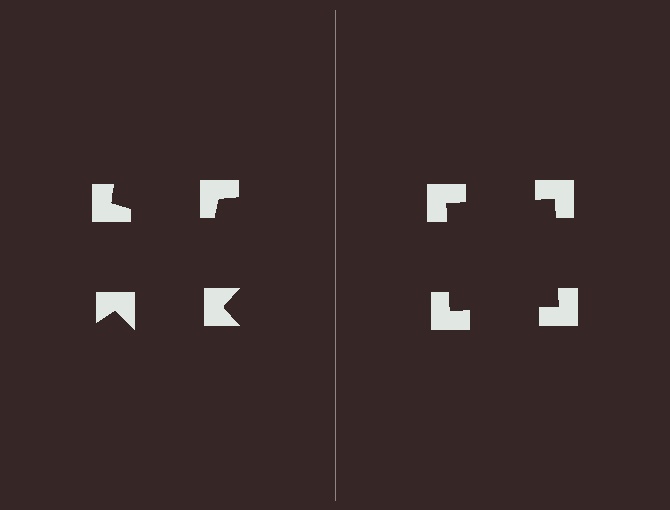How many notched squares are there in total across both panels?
8 — 4 on each side.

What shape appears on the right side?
An illusory square.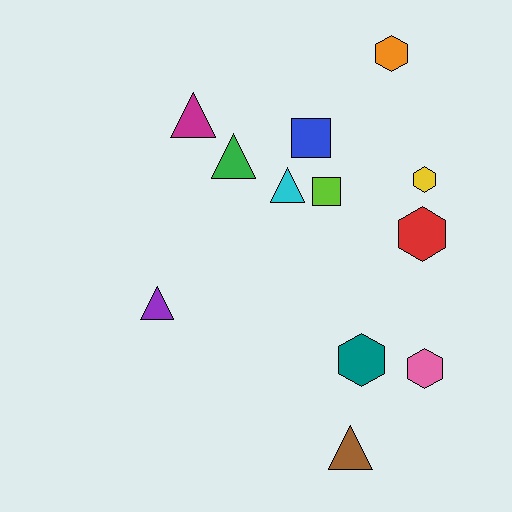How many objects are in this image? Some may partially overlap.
There are 12 objects.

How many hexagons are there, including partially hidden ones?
There are 5 hexagons.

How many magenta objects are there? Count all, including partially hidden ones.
There is 1 magenta object.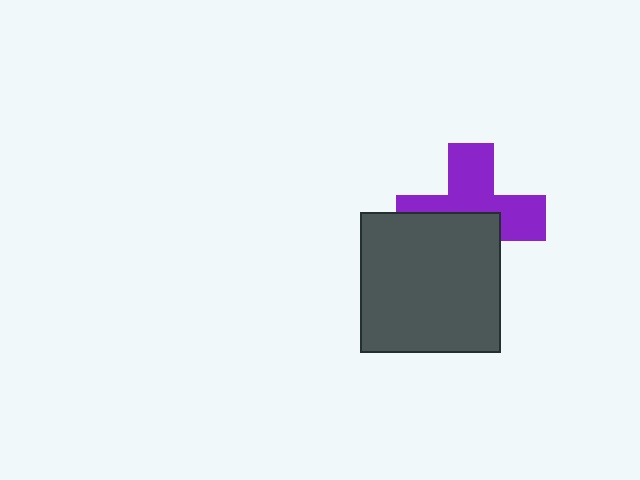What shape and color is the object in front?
The object in front is a dark gray square.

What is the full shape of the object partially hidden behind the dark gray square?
The partially hidden object is a purple cross.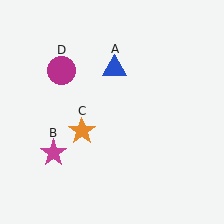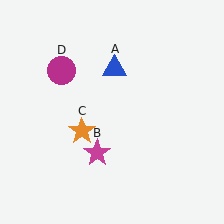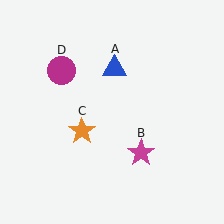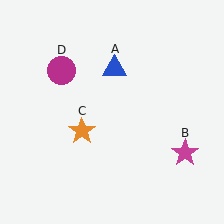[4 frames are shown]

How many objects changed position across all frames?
1 object changed position: magenta star (object B).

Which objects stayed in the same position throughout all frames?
Blue triangle (object A) and orange star (object C) and magenta circle (object D) remained stationary.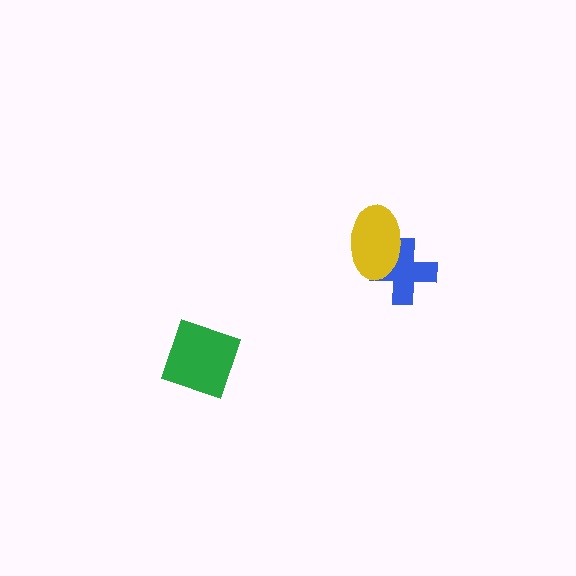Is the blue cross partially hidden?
Yes, it is partially covered by another shape.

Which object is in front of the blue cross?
The yellow ellipse is in front of the blue cross.